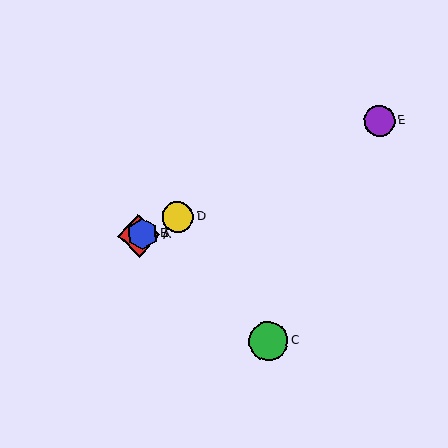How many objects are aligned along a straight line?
4 objects (A, B, D, E) are aligned along a straight line.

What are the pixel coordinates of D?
Object D is at (178, 217).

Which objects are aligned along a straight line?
Objects A, B, D, E are aligned along a straight line.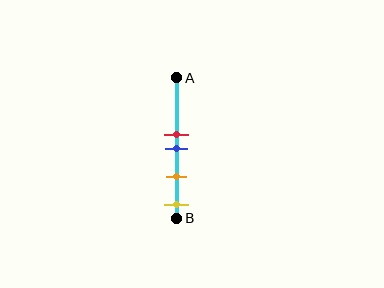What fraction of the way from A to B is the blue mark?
The blue mark is approximately 50% (0.5) of the way from A to B.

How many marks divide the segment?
There are 4 marks dividing the segment.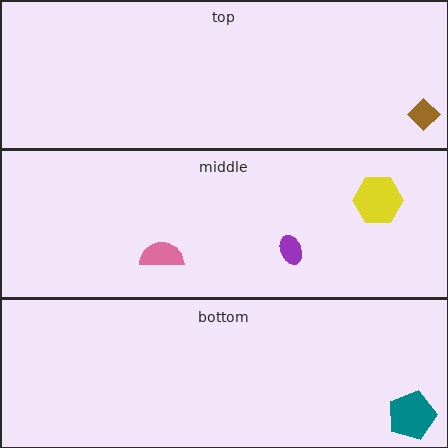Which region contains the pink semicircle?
The middle region.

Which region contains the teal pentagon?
The bottom region.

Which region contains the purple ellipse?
The middle region.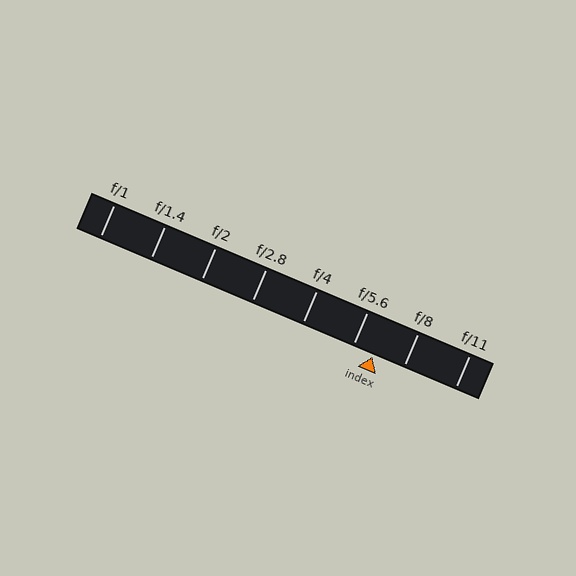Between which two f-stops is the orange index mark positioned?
The index mark is between f/5.6 and f/8.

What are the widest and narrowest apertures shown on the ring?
The widest aperture shown is f/1 and the narrowest is f/11.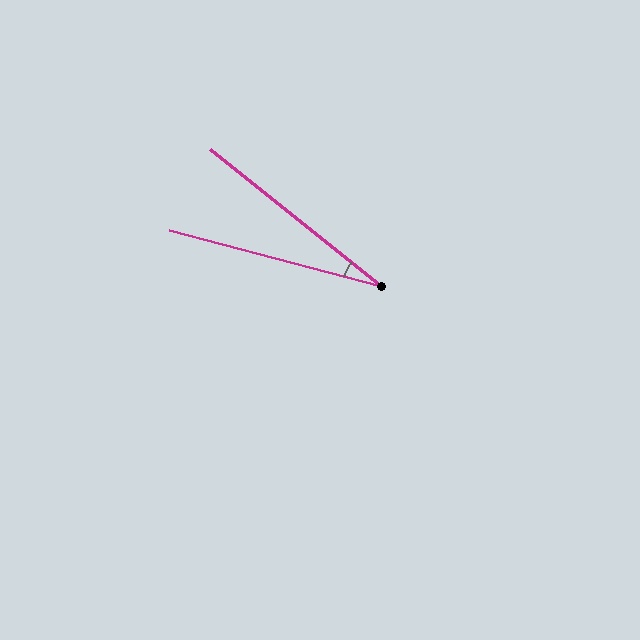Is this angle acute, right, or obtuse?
It is acute.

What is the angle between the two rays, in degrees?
Approximately 24 degrees.